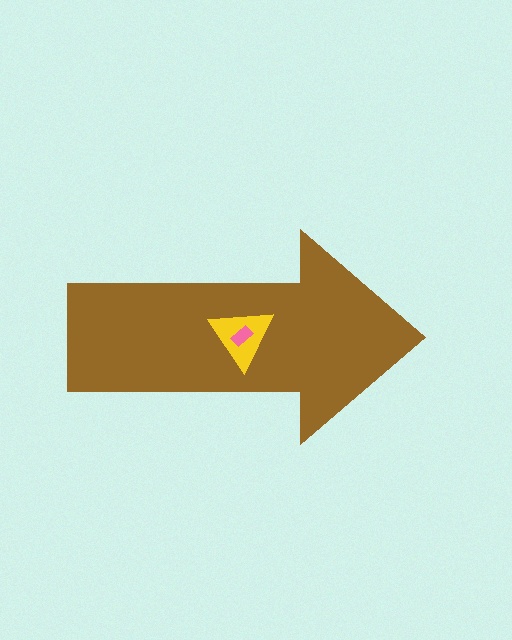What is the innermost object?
The pink rectangle.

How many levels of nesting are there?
3.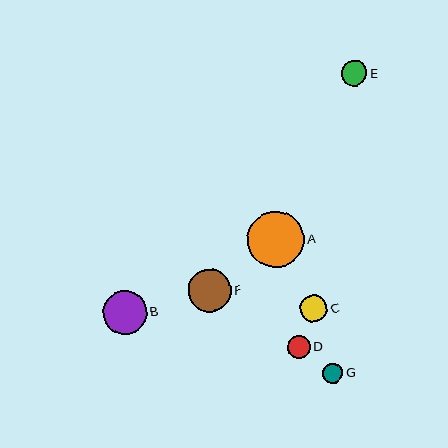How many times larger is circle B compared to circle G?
Circle B is approximately 2.2 times the size of circle G.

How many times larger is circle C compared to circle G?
Circle C is approximately 1.4 times the size of circle G.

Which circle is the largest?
Circle A is the largest with a size of approximately 56 pixels.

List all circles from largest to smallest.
From largest to smallest: A, B, F, C, E, D, G.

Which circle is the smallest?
Circle G is the smallest with a size of approximately 20 pixels.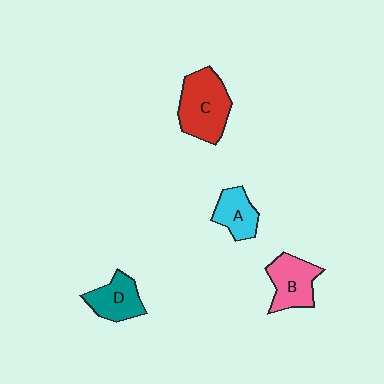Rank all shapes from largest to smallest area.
From largest to smallest: C (red), B (pink), D (teal), A (cyan).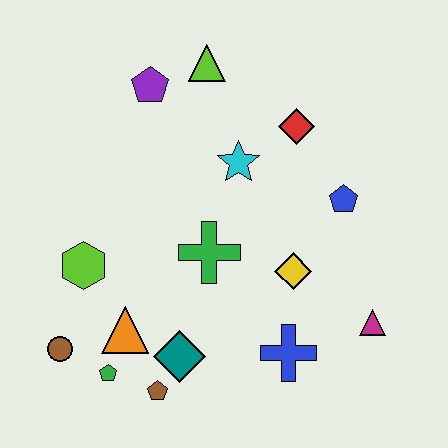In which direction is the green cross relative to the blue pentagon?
The green cross is to the left of the blue pentagon.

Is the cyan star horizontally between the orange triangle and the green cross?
No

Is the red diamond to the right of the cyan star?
Yes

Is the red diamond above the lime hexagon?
Yes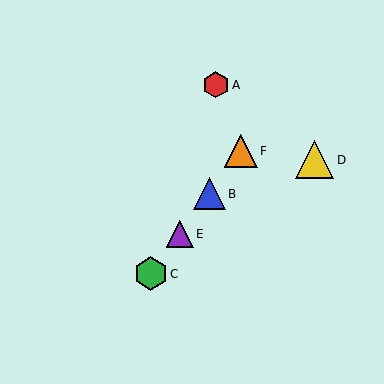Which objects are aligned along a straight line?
Objects B, C, E, F are aligned along a straight line.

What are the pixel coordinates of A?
Object A is at (216, 85).